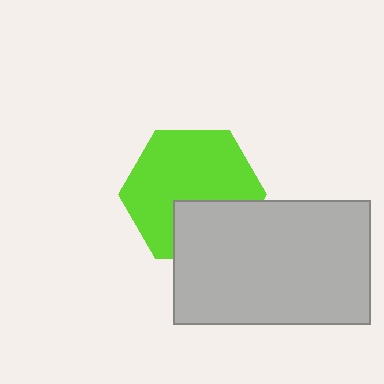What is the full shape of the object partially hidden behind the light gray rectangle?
The partially hidden object is a lime hexagon.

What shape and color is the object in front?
The object in front is a light gray rectangle.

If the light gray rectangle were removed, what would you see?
You would see the complete lime hexagon.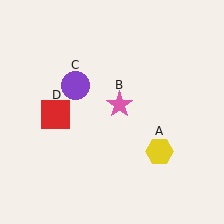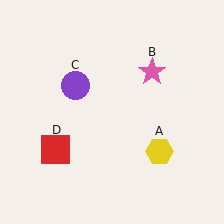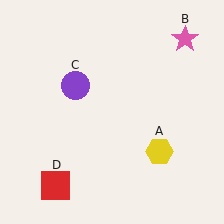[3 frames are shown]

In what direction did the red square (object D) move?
The red square (object D) moved down.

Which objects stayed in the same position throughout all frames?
Yellow hexagon (object A) and purple circle (object C) remained stationary.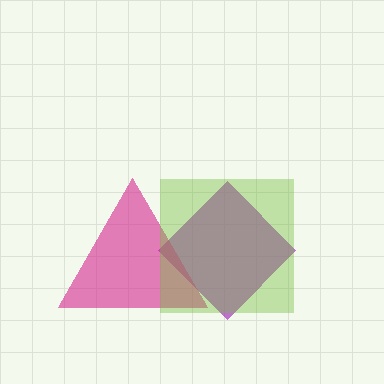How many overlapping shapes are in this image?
There are 3 overlapping shapes in the image.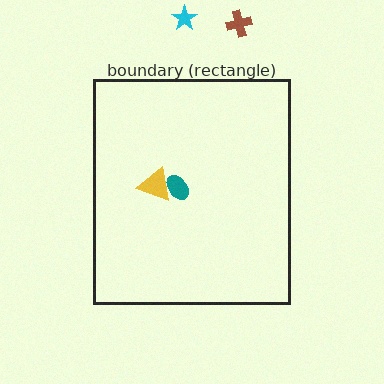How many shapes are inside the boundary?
2 inside, 2 outside.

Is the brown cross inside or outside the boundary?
Outside.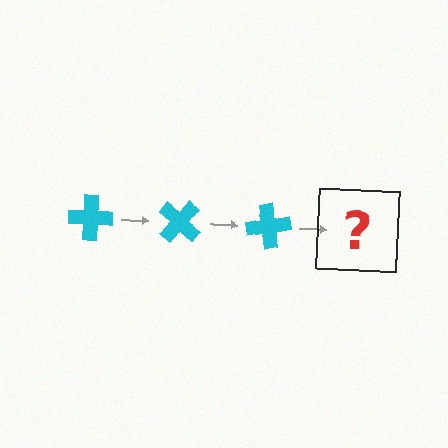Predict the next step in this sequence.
The next step is a cyan cross rotated 120 degrees.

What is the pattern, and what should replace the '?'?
The pattern is that the cross rotates 40 degrees each step. The '?' should be a cyan cross rotated 120 degrees.